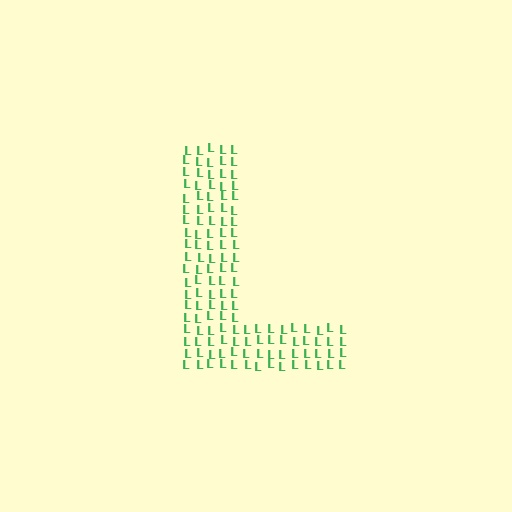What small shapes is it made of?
It is made of small letter L's.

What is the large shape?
The large shape is the letter L.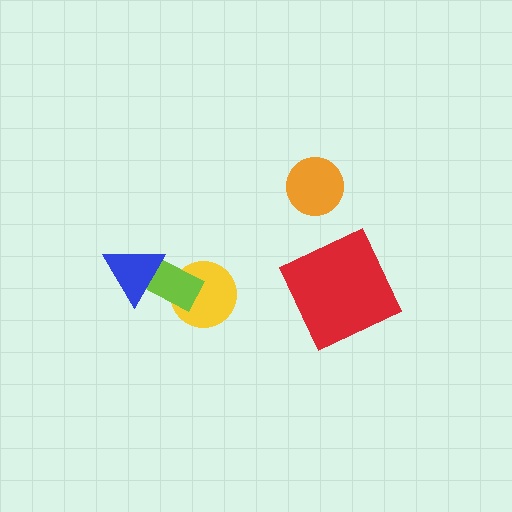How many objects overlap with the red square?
0 objects overlap with the red square.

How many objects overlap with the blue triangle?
1 object overlaps with the blue triangle.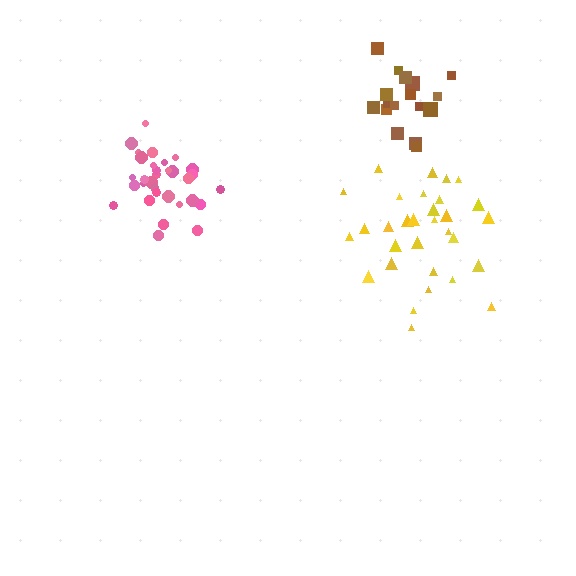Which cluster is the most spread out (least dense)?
Yellow.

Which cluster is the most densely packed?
Pink.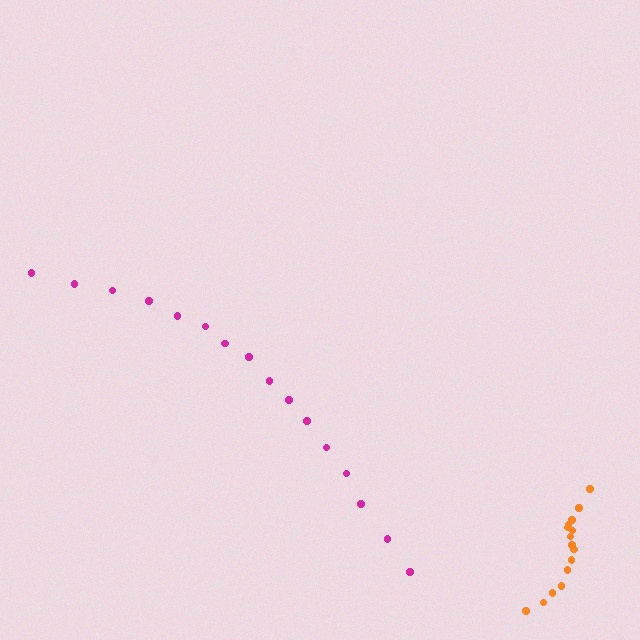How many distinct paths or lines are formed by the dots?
There are 2 distinct paths.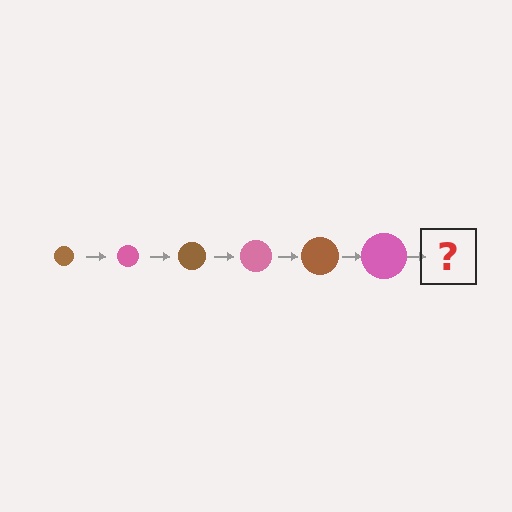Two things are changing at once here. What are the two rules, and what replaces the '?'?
The two rules are that the circle grows larger each step and the color cycles through brown and pink. The '?' should be a brown circle, larger than the previous one.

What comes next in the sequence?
The next element should be a brown circle, larger than the previous one.